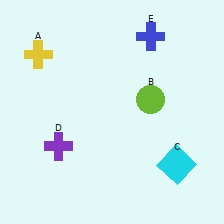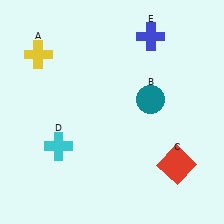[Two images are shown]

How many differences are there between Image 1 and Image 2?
There are 3 differences between the two images.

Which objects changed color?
B changed from lime to teal. C changed from cyan to red. D changed from purple to cyan.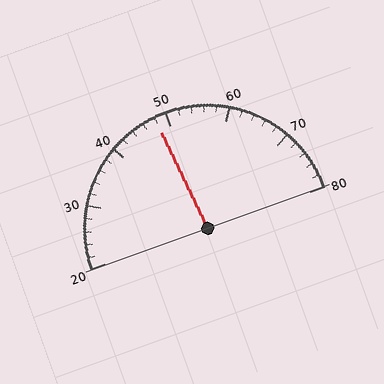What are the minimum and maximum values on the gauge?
The gauge ranges from 20 to 80.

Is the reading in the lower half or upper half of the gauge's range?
The reading is in the lower half of the range (20 to 80).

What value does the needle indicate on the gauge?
The needle indicates approximately 48.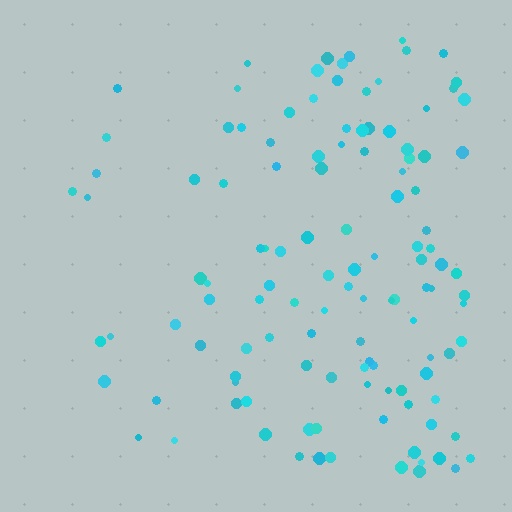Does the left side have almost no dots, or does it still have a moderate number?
Still a moderate number, just noticeably fewer than the right.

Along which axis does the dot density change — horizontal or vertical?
Horizontal.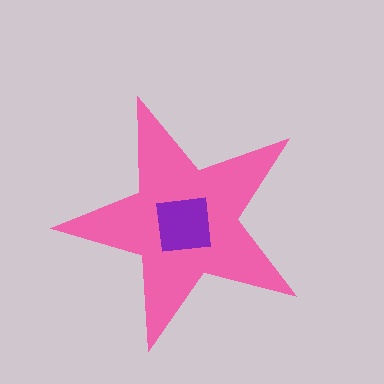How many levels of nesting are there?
2.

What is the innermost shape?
The purple square.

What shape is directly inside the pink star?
The purple square.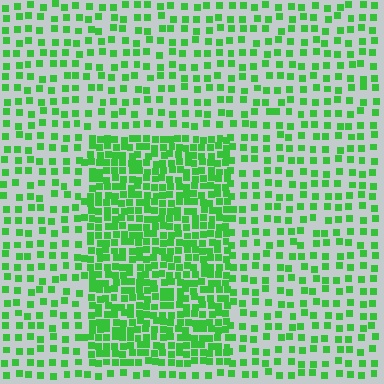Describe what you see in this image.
The image contains small green elements arranged at two different densities. A rectangle-shaped region is visible where the elements are more densely packed than the surrounding area.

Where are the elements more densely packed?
The elements are more densely packed inside the rectangle boundary.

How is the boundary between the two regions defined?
The boundary is defined by a change in element density (approximately 2.2x ratio). All elements are the same color, size, and shape.